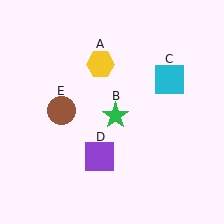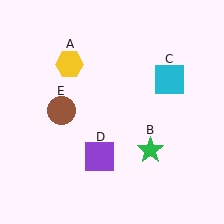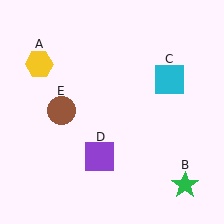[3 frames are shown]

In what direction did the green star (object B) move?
The green star (object B) moved down and to the right.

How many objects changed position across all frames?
2 objects changed position: yellow hexagon (object A), green star (object B).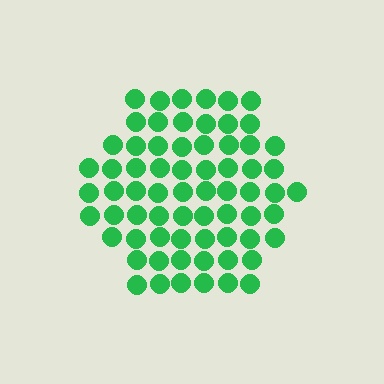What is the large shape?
The large shape is a hexagon.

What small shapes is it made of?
It is made of small circles.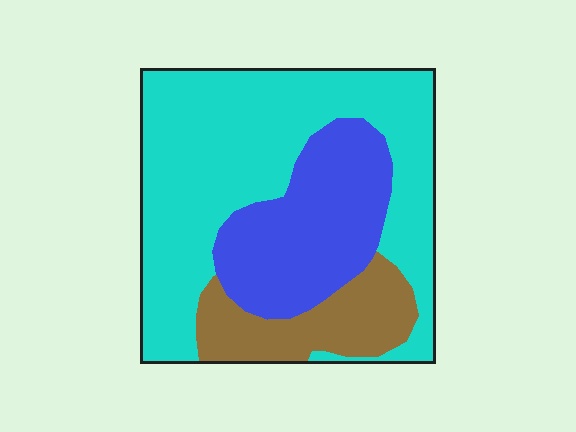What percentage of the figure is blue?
Blue takes up about one quarter (1/4) of the figure.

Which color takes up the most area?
Cyan, at roughly 60%.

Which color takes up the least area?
Brown, at roughly 15%.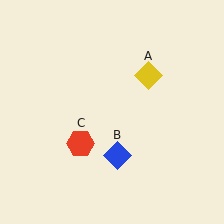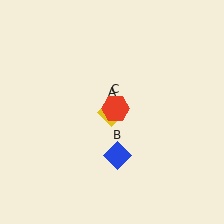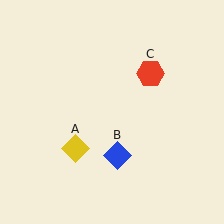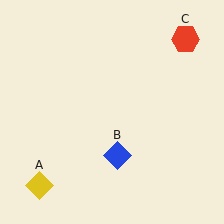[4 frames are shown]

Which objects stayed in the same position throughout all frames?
Blue diamond (object B) remained stationary.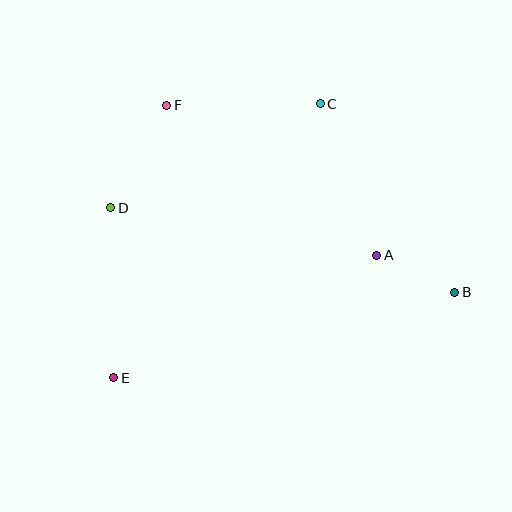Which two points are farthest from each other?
Points B and D are farthest from each other.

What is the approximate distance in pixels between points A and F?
The distance between A and F is approximately 259 pixels.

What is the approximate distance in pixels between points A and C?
The distance between A and C is approximately 162 pixels.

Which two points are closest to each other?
Points A and B are closest to each other.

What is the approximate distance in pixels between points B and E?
The distance between B and E is approximately 352 pixels.